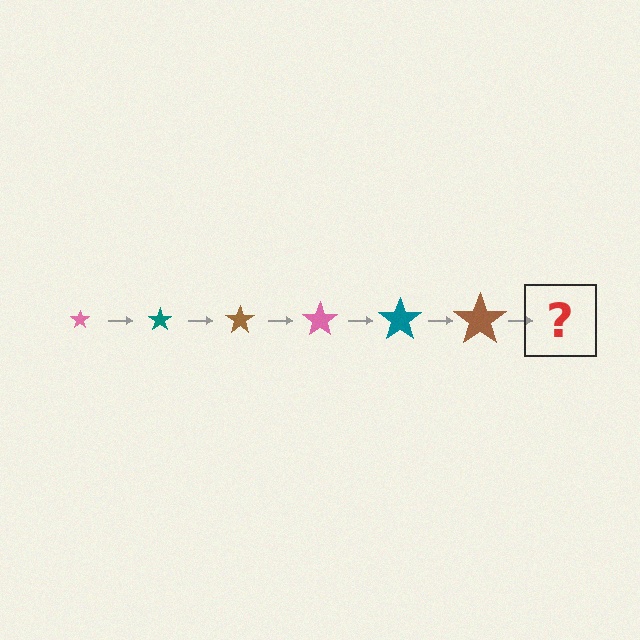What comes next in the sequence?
The next element should be a pink star, larger than the previous one.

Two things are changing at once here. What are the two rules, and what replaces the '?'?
The two rules are that the star grows larger each step and the color cycles through pink, teal, and brown. The '?' should be a pink star, larger than the previous one.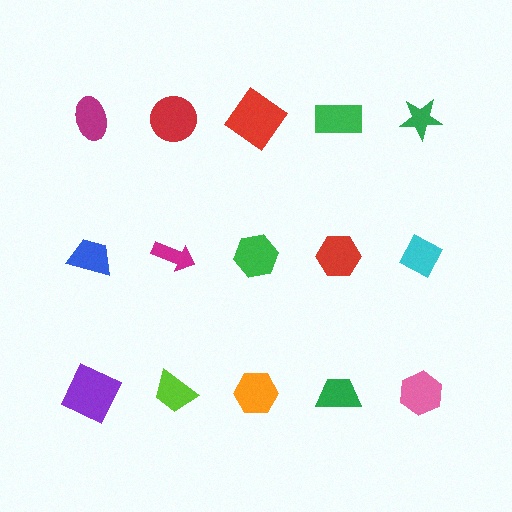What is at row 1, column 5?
A green star.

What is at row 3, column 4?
A green trapezoid.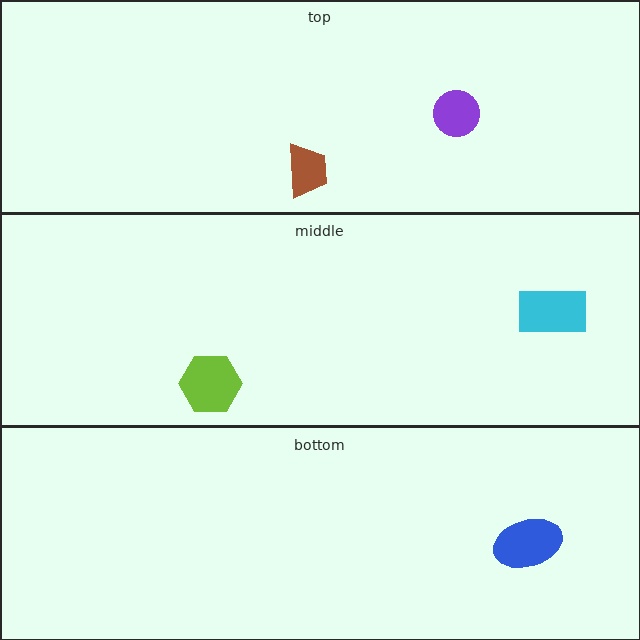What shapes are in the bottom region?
The blue ellipse.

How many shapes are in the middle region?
2.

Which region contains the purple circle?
The top region.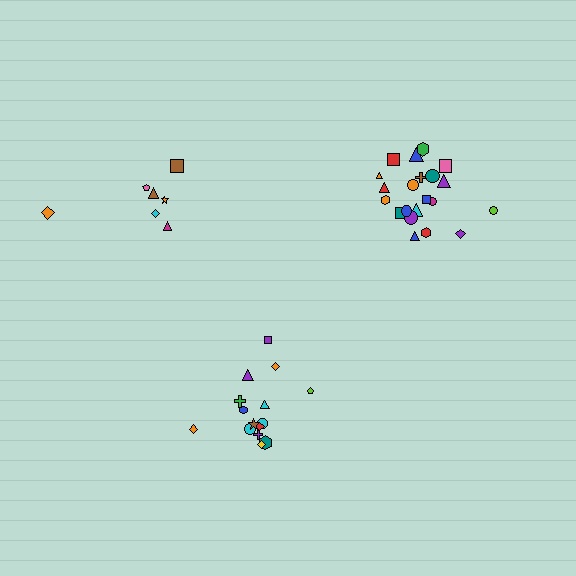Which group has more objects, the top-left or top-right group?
The top-right group.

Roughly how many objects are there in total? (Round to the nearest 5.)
Roughly 45 objects in total.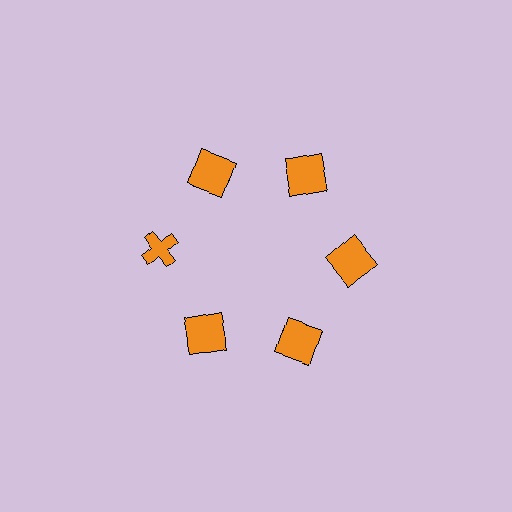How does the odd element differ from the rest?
It has a different shape: cross instead of square.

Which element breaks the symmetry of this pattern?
The orange cross at roughly the 9 o'clock position breaks the symmetry. All other shapes are orange squares.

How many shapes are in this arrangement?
There are 6 shapes arranged in a ring pattern.